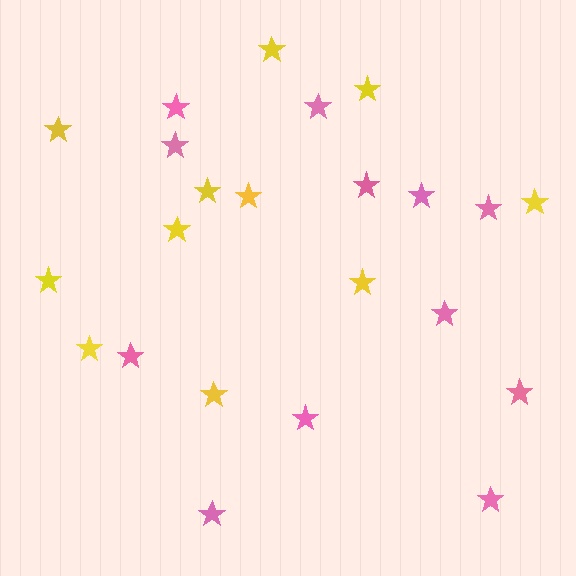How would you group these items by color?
There are 2 groups: one group of yellow stars (11) and one group of pink stars (12).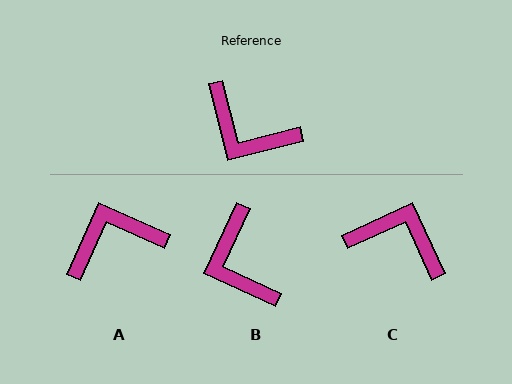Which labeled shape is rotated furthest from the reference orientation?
C, about 169 degrees away.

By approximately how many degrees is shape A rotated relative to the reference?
Approximately 128 degrees clockwise.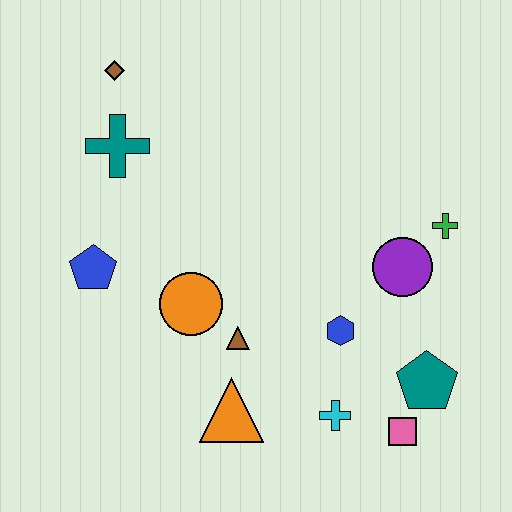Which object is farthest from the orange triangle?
The brown diamond is farthest from the orange triangle.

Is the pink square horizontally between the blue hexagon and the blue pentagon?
No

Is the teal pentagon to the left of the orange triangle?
No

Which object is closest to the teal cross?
The brown diamond is closest to the teal cross.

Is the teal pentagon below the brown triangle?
Yes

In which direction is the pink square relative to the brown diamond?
The pink square is below the brown diamond.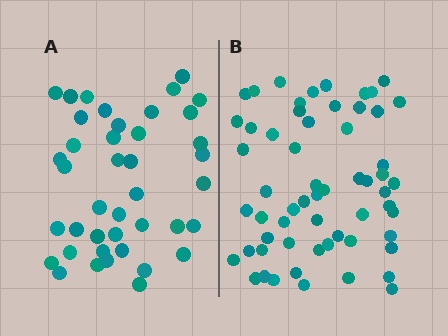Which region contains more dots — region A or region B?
Region B (the right region) has more dots.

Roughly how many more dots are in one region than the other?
Region B has approximately 20 more dots than region A.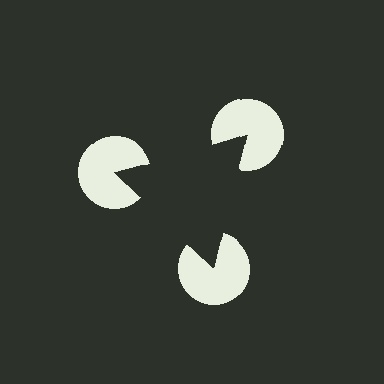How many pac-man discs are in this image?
There are 3 — one at each vertex of the illusory triangle.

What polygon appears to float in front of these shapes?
An illusory triangle — its edges are inferred from the aligned wedge cuts in the pac-man discs, not physically drawn.